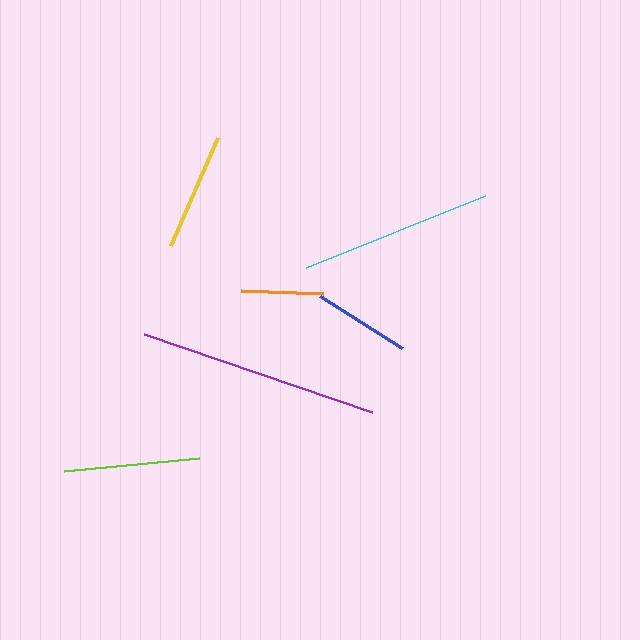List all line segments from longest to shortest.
From longest to shortest: purple, cyan, lime, yellow, blue, orange.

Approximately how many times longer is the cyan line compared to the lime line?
The cyan line is approximately 1.4 times the length of the lime line.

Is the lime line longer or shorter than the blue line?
The lime line is longer than the blue line.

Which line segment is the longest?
The purple line is the longest at approximately 241 pixels.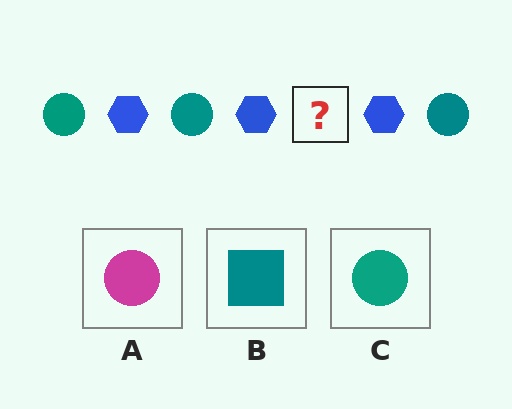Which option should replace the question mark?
Option C.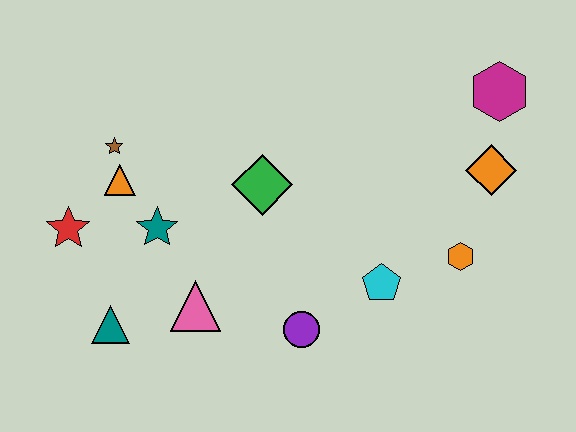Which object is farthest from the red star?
The magenta hexagon is farthest from the red star.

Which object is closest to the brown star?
The orange triangle is closest to the brown star.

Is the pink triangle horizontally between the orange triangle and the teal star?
No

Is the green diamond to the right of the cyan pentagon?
No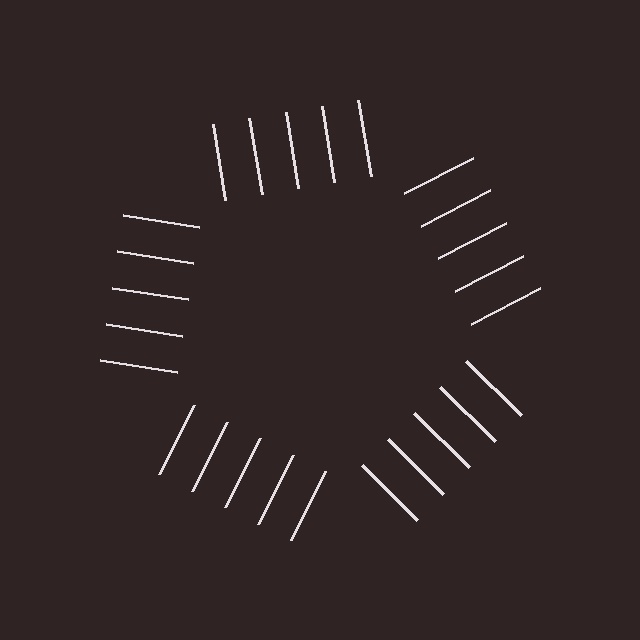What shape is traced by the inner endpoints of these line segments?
An illusory pentagon — the line segments terminate on its edges but no continuous stroke is drawn.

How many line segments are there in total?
25 — 5 along each of the 5 edges.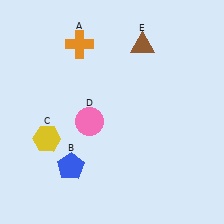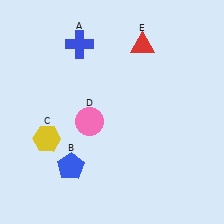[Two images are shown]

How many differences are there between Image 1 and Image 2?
There are 2 differences between the two images.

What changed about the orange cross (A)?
In Image 1, A is orange. In Image 2, it changed to blue.